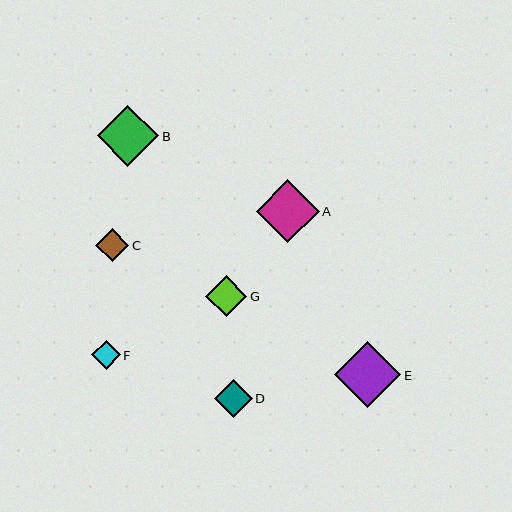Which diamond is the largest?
Diamond E is the largest with a size of approximately 66 pixels.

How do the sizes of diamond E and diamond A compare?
Diamond E and diamond A are approximately the same size.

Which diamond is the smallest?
Diamond F is the smallest with a size of approximately 28 pixels.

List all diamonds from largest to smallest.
From largest to smallest: E, A, B, G, D, C, F.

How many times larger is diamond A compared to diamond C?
Diamond A is approximately 1.9 times the size of diamond C.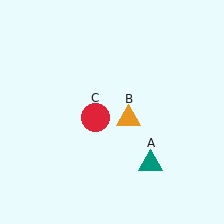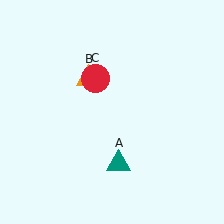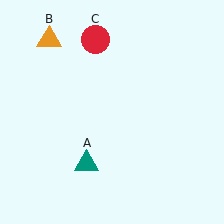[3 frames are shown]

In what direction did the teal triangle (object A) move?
The teal triangle (object A) moved left.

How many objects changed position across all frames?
3 objects changed position: teal triangle (object A), orange triangle (object B), red circle (object C).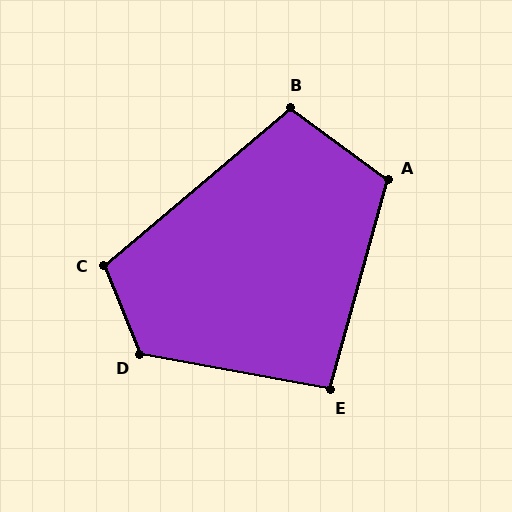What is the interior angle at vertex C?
Approximately 108 degrees (obtuse).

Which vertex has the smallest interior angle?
E, at approximately 95 degrees.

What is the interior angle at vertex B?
Approximately 103 degrees (obtuse).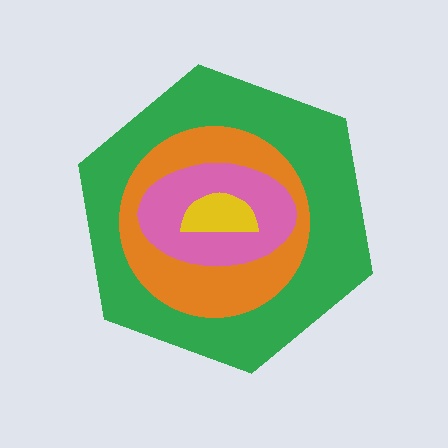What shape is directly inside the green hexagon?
The orange circle.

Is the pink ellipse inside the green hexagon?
Yes.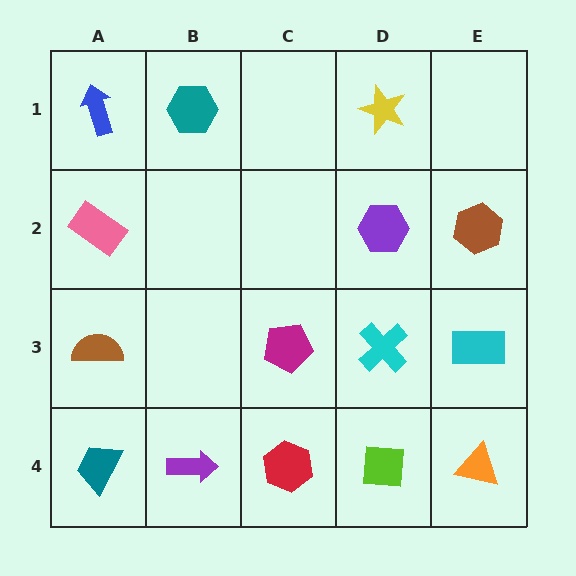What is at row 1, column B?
A teal hexagon.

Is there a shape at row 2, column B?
No, that cell is empty.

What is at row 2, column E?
A brown hexagon.